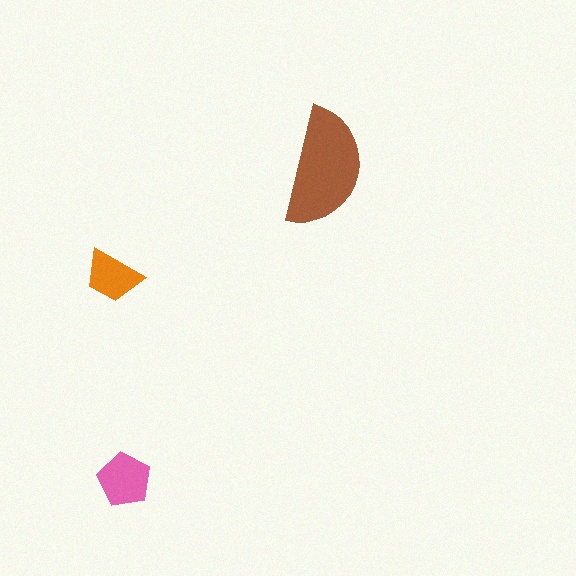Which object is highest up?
The brown semicircle is topmost.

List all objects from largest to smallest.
The brown semicircle, the pink pentagon, the orange trapezoid.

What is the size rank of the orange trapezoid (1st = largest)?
3rd.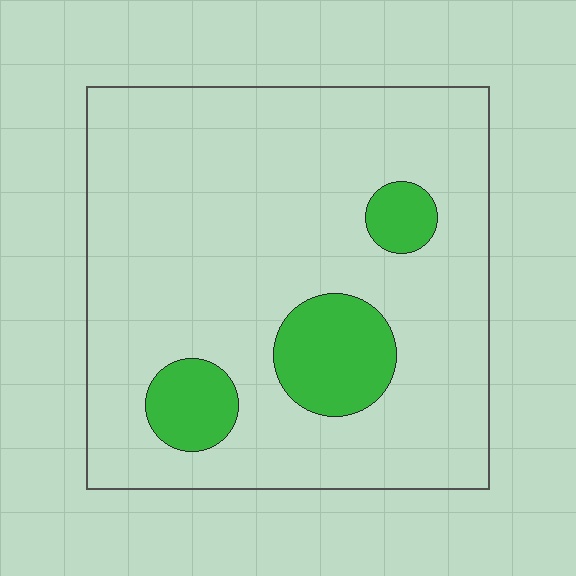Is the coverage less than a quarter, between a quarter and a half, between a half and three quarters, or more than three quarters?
Less than a quarter.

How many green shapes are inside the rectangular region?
3.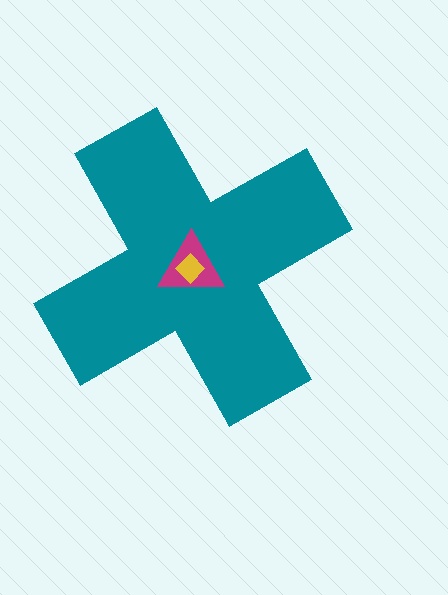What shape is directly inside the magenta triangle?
The yellow diamond.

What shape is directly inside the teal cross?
The magenta triangle.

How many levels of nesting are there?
3.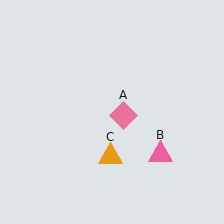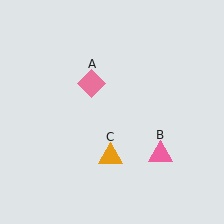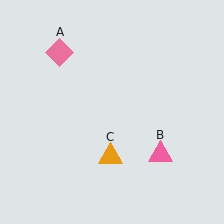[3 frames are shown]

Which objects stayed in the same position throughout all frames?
Pink triangle (object B) and orange triangle (object C) remained stationary.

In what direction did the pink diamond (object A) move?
The pink diamond (object A) moved up and to the left.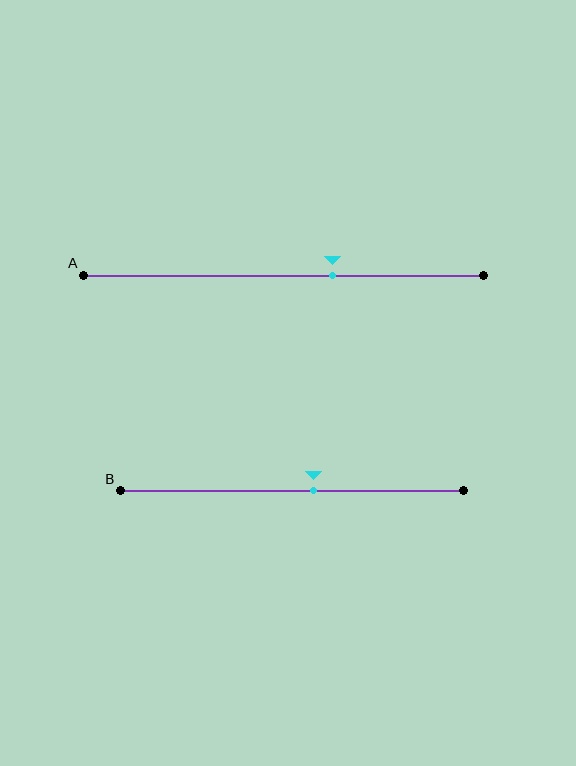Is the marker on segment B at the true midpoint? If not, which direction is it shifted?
No, the marker on segment B is shifted to the right by about 6% of the segment length.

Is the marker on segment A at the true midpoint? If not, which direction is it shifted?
No, the marker on segment A is shifted to the right by about 12% of the segment length.